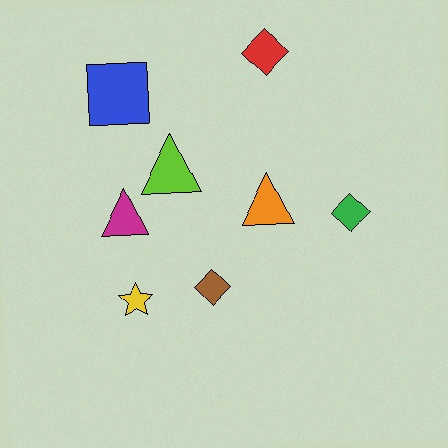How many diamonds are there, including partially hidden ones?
There are 3 diamonds.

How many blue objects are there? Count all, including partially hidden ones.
There is 1 blue object.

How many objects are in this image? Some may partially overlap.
There are 8 objects.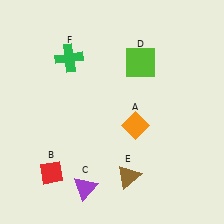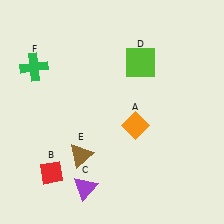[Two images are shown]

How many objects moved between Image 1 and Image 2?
2 objects moved between the two images.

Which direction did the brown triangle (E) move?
The brown triangle (E) moved left.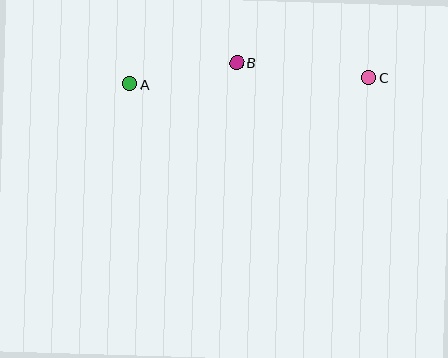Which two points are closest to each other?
Points A and B are closest to each other.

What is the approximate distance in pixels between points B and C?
The distance between B and C is approximately 133 pixels.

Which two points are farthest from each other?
Points A and C are farthest from each other.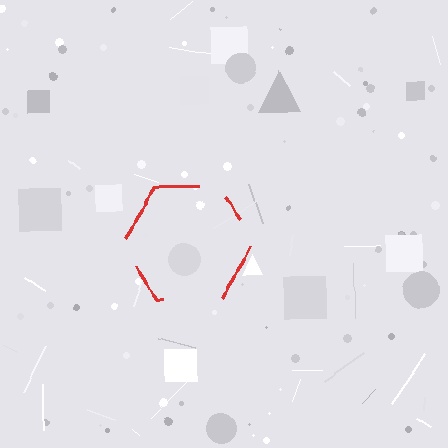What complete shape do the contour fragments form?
The contour fragments form a hexagon.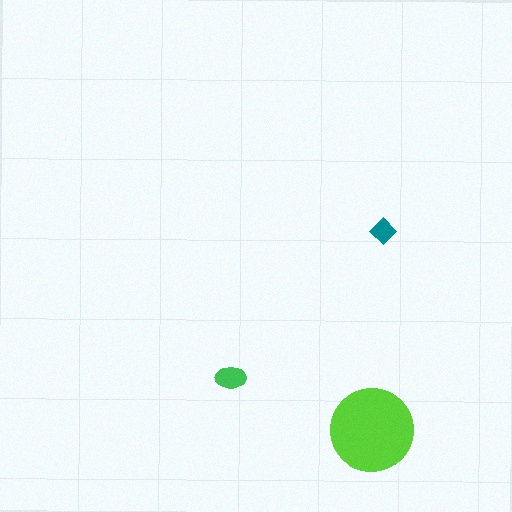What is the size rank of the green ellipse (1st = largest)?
2nd.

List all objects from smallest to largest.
The teal diamond, the green ellipse, the lime circle.